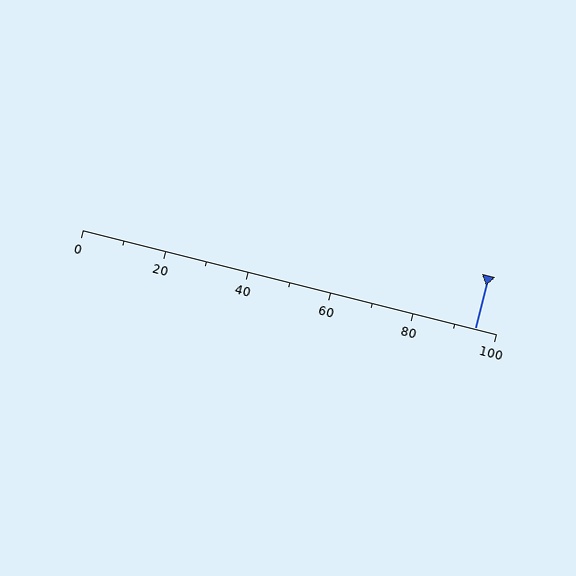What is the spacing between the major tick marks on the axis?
The major ticks are spaced 20 apart.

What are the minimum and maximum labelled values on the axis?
The axis runs from 0 to 100.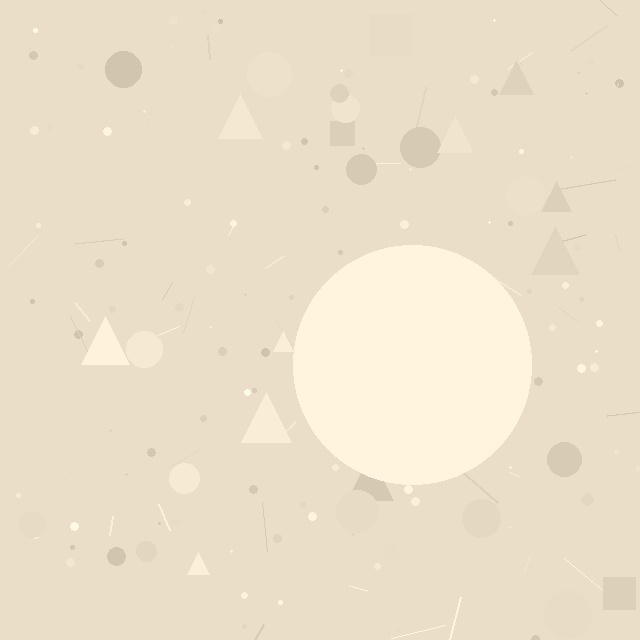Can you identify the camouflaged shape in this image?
The camouflaged shape is a circle.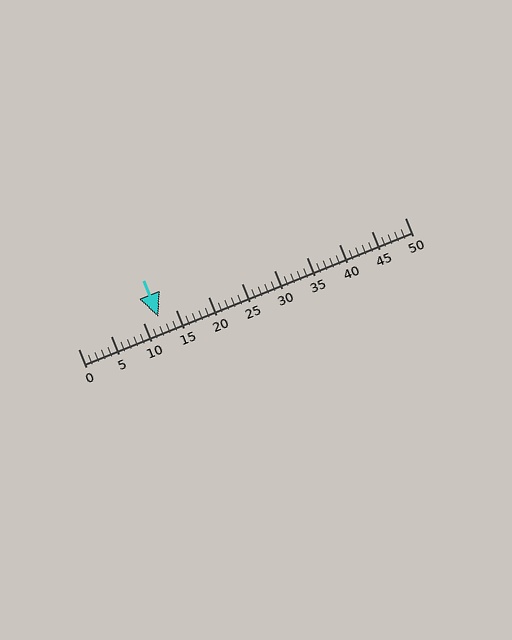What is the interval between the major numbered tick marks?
The major tick marks are spaced 5 units apart.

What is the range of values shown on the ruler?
The ruler shows values from 0 to 50.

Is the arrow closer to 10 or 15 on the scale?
The arrow is closer to 10.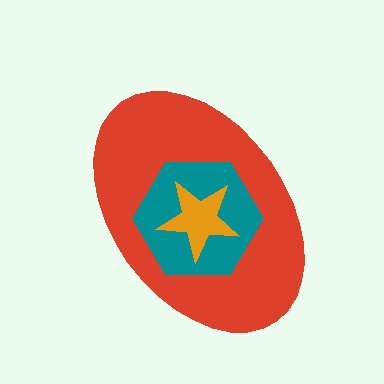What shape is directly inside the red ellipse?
The teal hexagon.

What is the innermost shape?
The orange star.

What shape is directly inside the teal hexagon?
The orange star.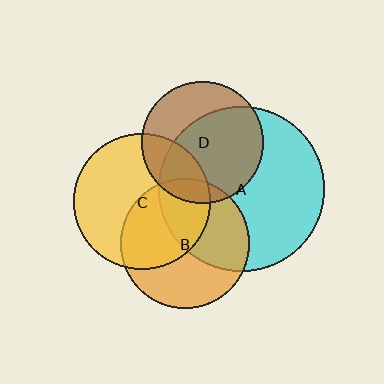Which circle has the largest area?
Circle A (cyan).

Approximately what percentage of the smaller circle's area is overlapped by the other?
Approximately 25%.